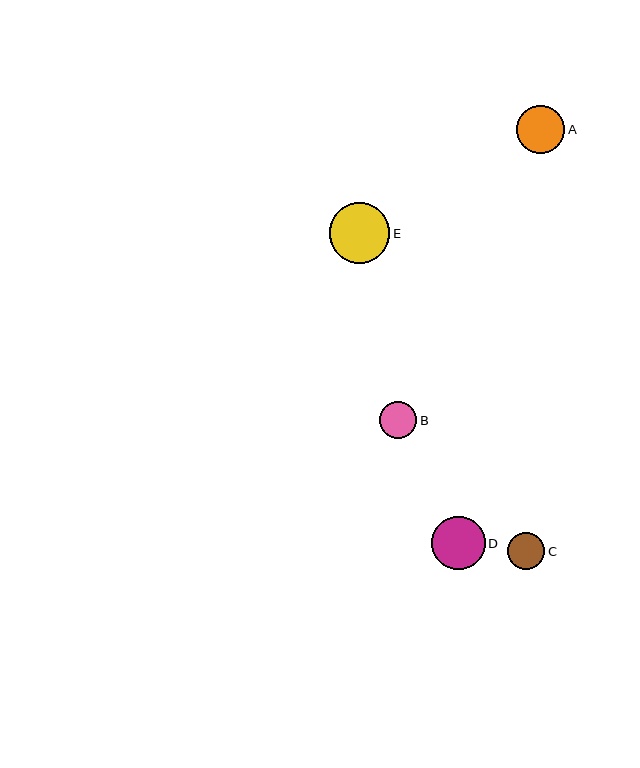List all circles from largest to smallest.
From largest to smallest: E, D, A, B, C.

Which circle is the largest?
Circle E is the largest with a size of approximately 61 pixels.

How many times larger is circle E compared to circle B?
Circle E is approximately 1.6 times the size of circle B.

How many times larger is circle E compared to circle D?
Circle E is approximately 1.1 times the size of circle D.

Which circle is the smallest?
Circle C is the smallest with a size of approximately 37 pixels.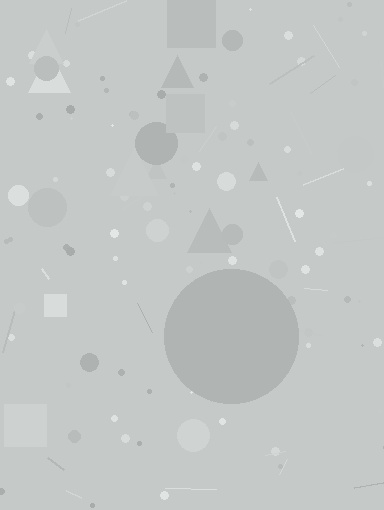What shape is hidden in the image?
A circle is hidden in the image.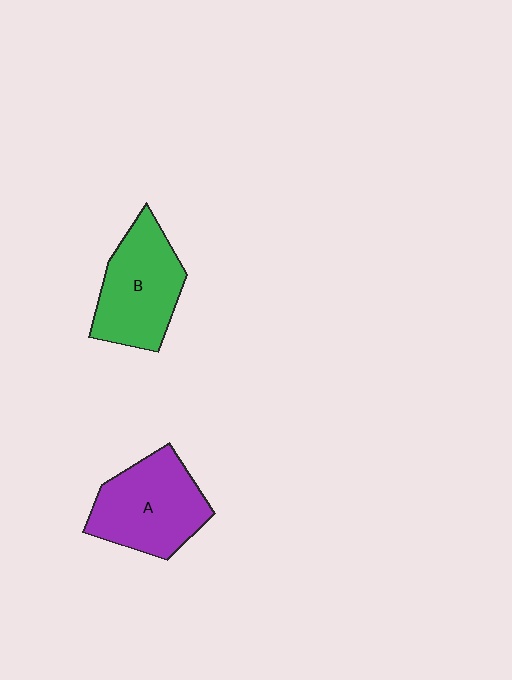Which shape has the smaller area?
Shape B (green).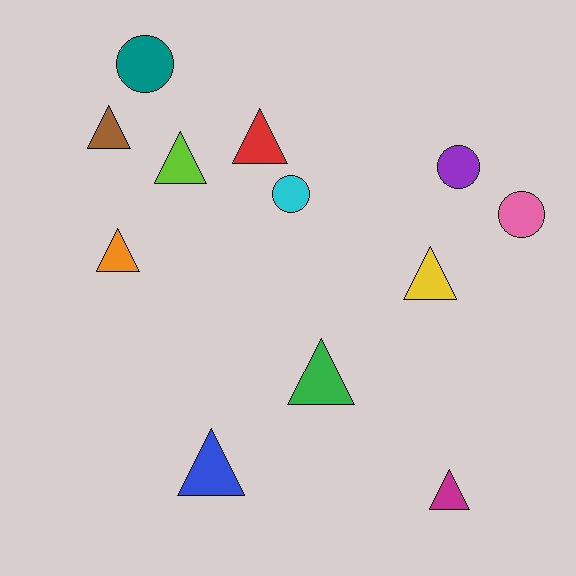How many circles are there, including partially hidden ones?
There are 4 circles.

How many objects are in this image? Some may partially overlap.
There are 12 objects.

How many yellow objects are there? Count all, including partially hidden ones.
There is 1 yellow object.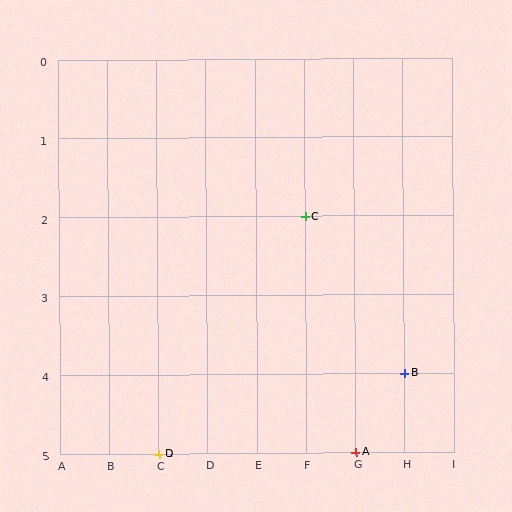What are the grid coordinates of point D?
Point D is at grid coordinates (C, 5).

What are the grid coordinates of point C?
Point C is at grid coordinates (F, 2).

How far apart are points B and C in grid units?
Points B and C are 2 columns and 2 rows apart (about 2.8 grid units diagonally).